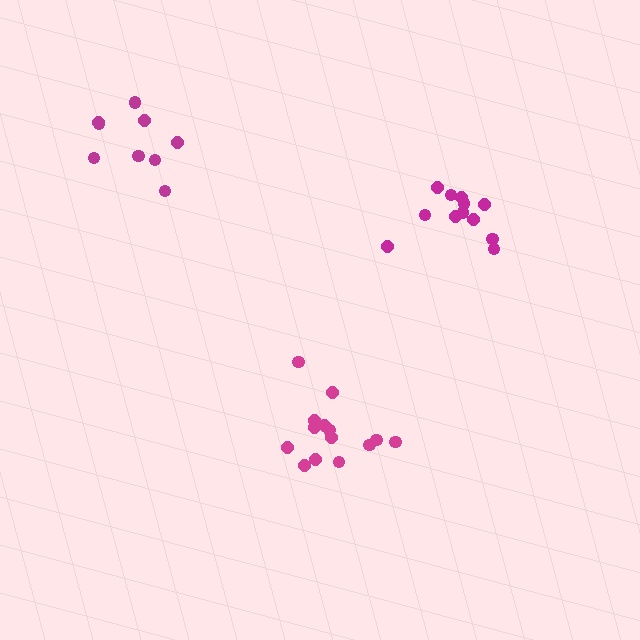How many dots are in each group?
Group 1: 12 dots, Group 2: 14 dots, Group 3: 9 dots (35 total).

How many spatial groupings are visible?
There are 3 spatial groupings.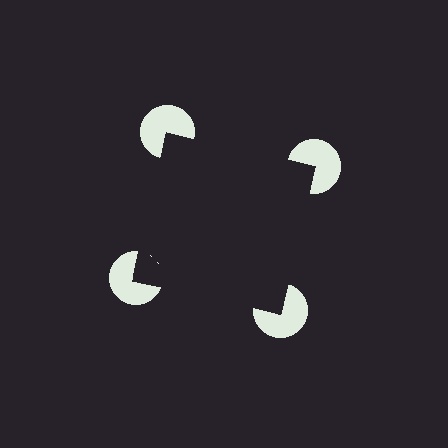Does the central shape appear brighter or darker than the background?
It typically appears slightly darker than the background, even though no actual brightness change is drawn.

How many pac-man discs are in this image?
There are 4 — one at each vertex of the illusory square.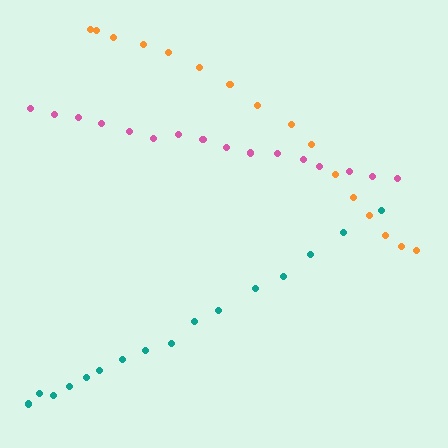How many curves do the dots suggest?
There are 3 distinct paths.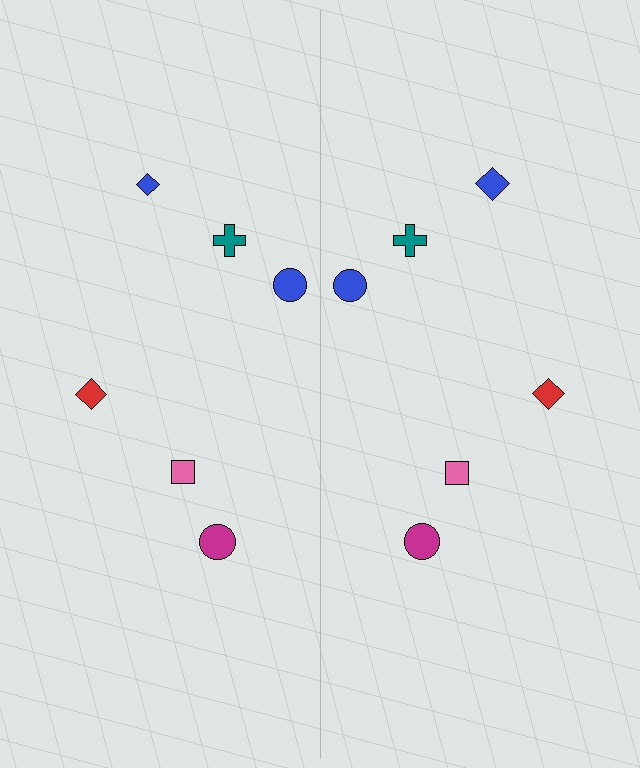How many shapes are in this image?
There are 12 shapes in this image.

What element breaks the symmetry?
The blue diamond on the right side has a different size than its mirror counterpart.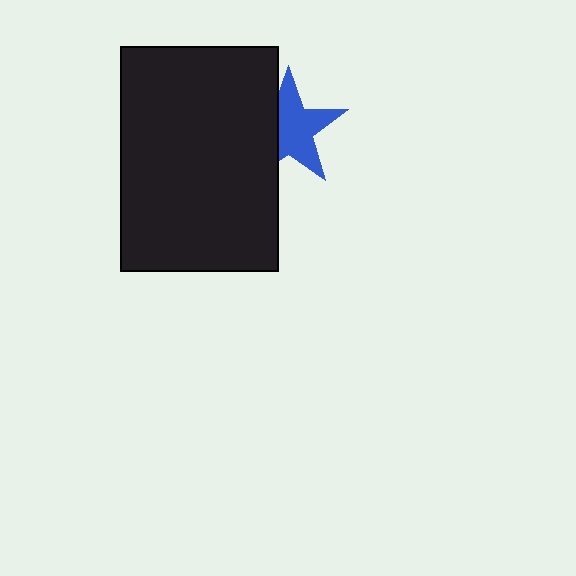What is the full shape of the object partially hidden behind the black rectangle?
The partially hidden object is a blue star.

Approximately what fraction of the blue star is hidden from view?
Roughly 35% of the blue star is hidden behind the black rectangle.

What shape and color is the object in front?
The object in front is a black rectangle.